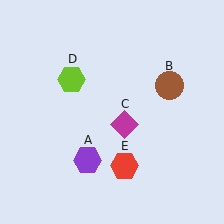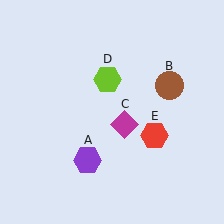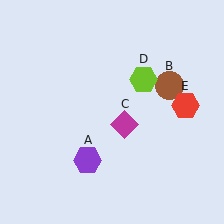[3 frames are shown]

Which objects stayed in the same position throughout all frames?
Purple hexagon (object A) and brown circle (object B) and magenta diamond (object C) remained stationary.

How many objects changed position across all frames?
2 objects changed position: lime hexagon (object D), red hexagon (object E).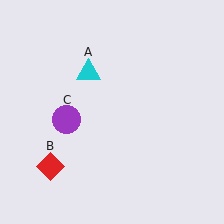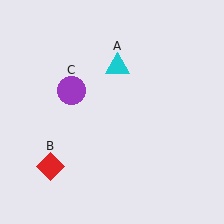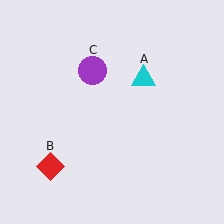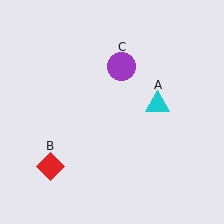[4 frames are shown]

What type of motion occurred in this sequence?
The cyan triangle (object A), purple circle (object C) rotated clockwise around the center of the scene.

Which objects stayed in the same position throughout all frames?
Red diamond (object B) remained stationary.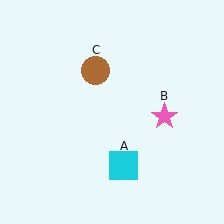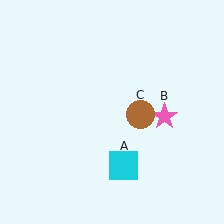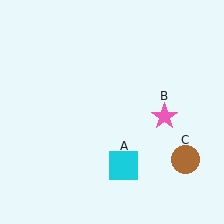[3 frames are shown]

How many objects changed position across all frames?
1 object changed position: brown circle (object C).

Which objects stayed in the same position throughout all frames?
Cyan square (object A) and pink star (object B) remained stationary.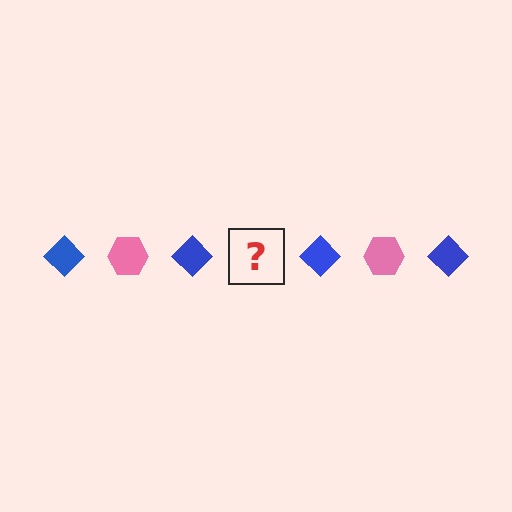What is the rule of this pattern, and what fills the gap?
The rule is that the pattern alternates between blue diamond and pink hexagon. The gap should be filled with a pink hexagon.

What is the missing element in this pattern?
The missing element is a pink hexagon.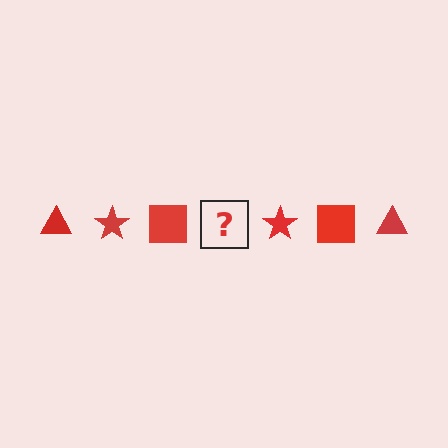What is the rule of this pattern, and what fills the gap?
The rule is that the pattern cycles through triangle, star, square shapes in red. The gap should be filled with a red triangle.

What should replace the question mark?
The question mark should be replaced with a red triangle.